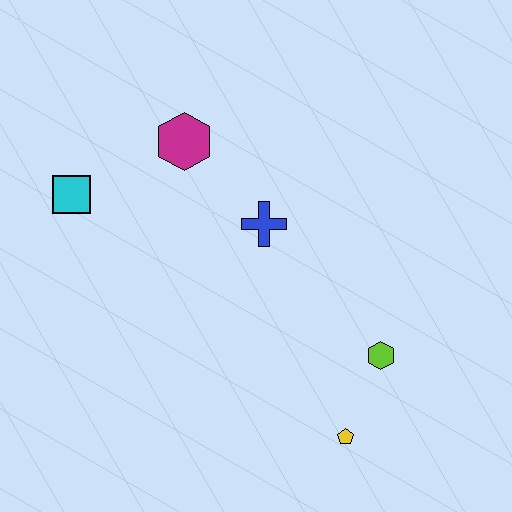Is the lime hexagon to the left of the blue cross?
No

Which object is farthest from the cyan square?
The yellow pentagon is farthest from the cyan square.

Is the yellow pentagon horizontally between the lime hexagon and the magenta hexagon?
Yes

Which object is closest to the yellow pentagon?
The lime hexagon is closest to the yellow pentagon.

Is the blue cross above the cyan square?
No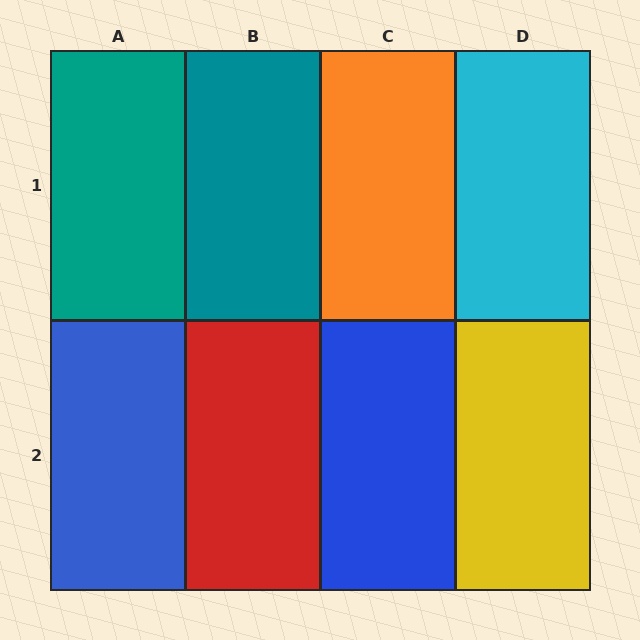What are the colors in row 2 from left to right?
Blue, red, blue, yellow.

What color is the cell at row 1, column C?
Orange.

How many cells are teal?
2 cells are teal.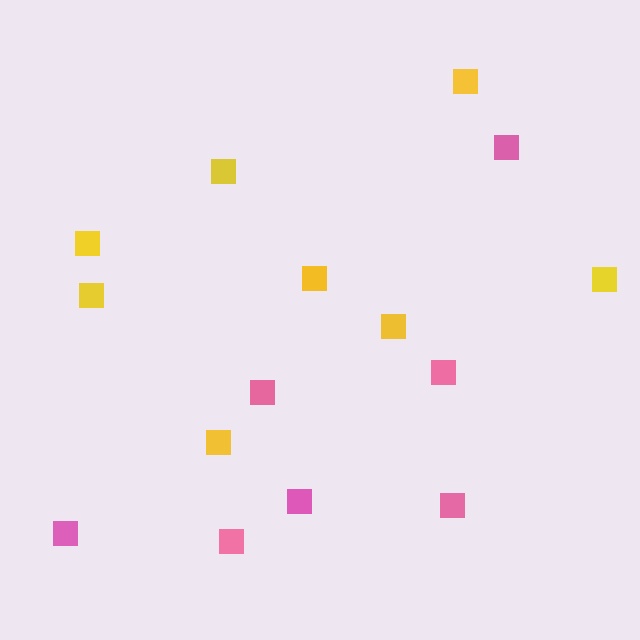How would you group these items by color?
There are 2 groups: one group of yellow squares (8) and one group of pink squares (7).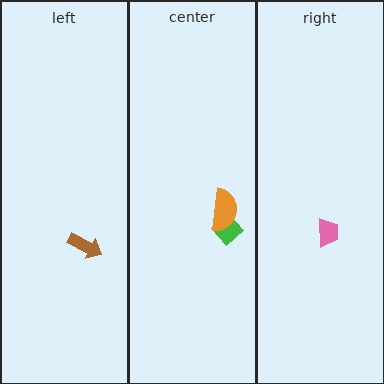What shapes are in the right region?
The pink trapezoid.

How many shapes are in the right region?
1.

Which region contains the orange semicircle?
The center region.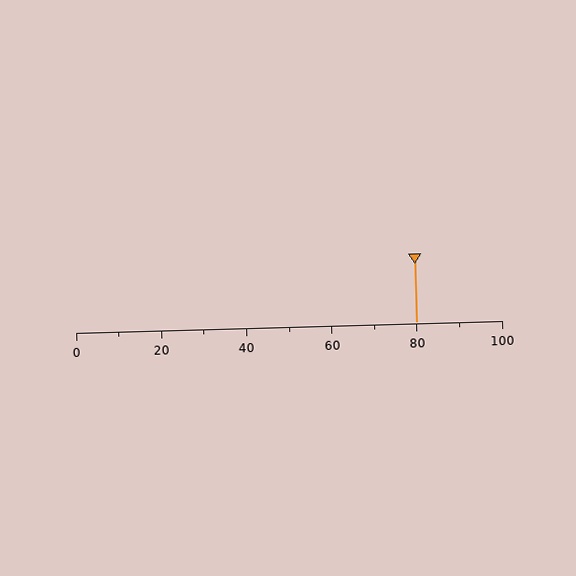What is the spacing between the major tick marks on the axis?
The major ticks are spaced 20 apart.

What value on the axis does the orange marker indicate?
The marker indicates approximately 80.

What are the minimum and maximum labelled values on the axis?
The axis runs from 0 to 100.